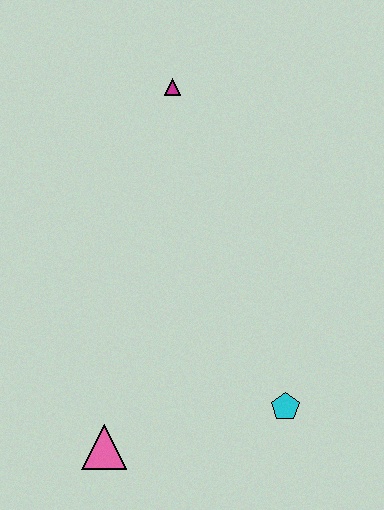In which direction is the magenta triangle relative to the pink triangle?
The magenta triangle is above the pink triangle.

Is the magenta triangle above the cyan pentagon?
Yes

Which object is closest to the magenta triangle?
The cyan pentagon is closest to the magenta triangle.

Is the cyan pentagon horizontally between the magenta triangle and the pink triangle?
No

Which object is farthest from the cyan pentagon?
The magenta triangle is farthest from the cyan pentagon.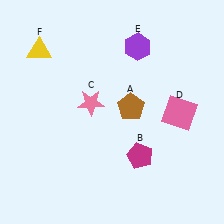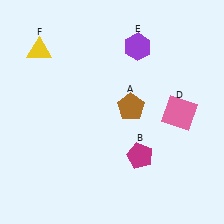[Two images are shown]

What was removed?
The pink star (C) was removed in Image 2.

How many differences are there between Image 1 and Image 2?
There is 1 difference between the two images.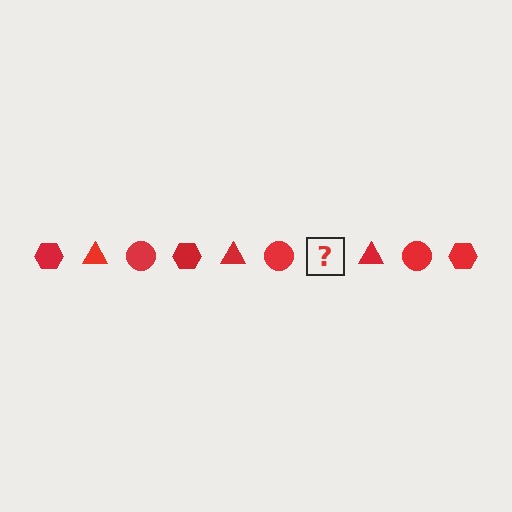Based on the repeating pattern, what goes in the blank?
The blank should be a red hexagon.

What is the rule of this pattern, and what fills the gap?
The rule is that the pattern cycles through hexagon, triangle, circle shapes in red. The gap should be filled with a red hexagon.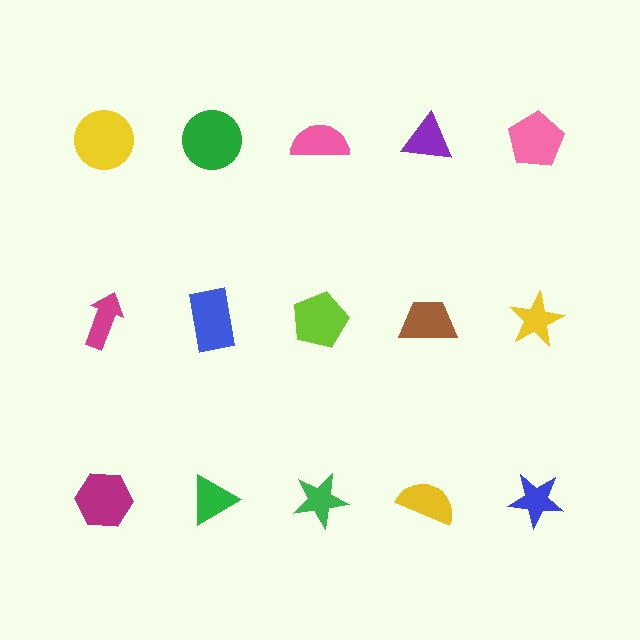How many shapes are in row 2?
5 shapes.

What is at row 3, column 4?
A yellow semicircle.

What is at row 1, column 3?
A pink semicircle.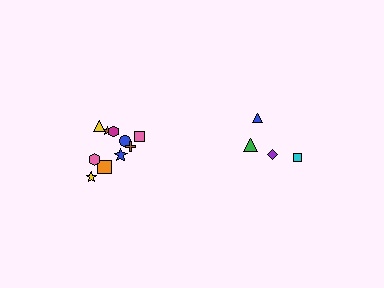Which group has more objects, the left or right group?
The left group.